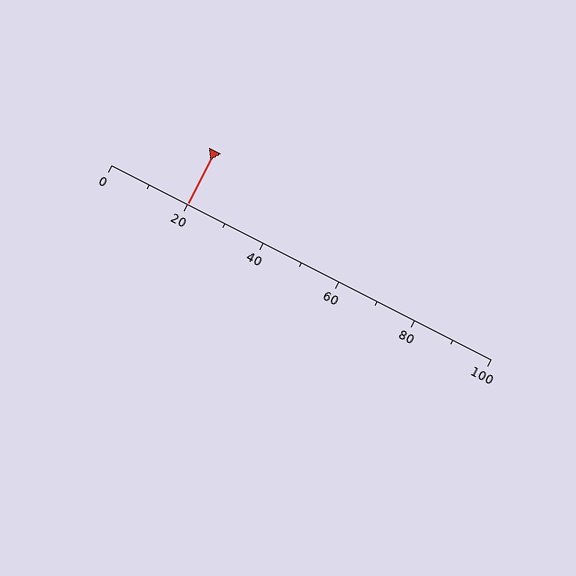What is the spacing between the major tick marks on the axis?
The major ticks are spaced 20 apart.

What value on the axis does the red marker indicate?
The marker indicates approximately 20.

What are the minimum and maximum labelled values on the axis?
The axis runs from 0 to 100.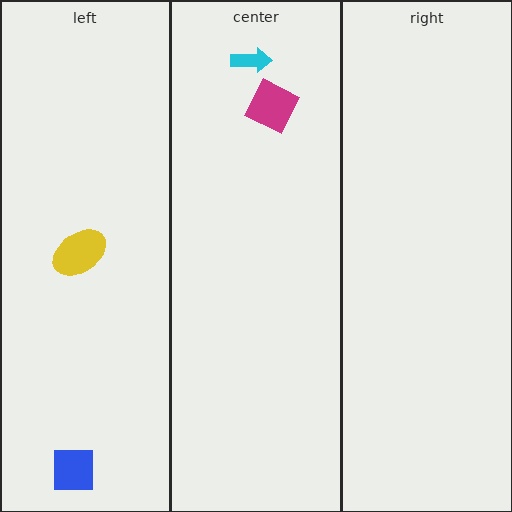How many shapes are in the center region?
2.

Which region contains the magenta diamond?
The center region.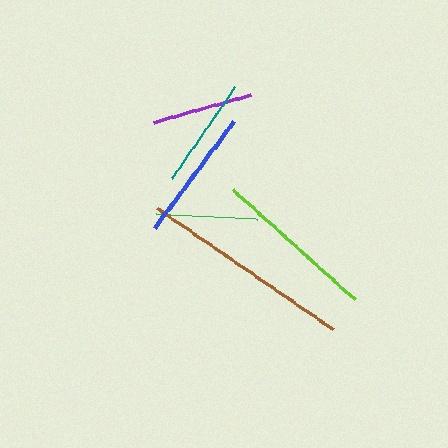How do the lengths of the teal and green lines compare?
The teal and green lines are approximately the same length.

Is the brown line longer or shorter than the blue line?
The brown line is longer than the blue line.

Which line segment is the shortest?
The green line is the shortest at approximately 101 pixels.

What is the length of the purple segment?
The purple segment is approximately 102 pixels long.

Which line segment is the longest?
The brown line is the longest at approximately 214 pixels.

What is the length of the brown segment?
The brown segment is approximately 214 pixels long.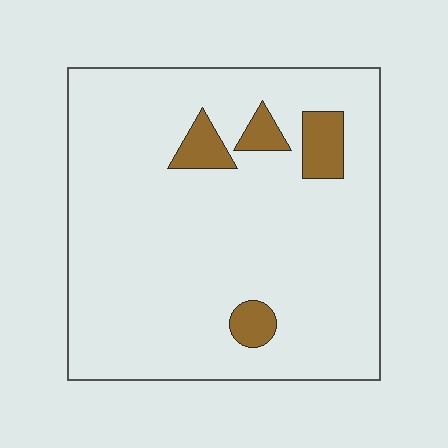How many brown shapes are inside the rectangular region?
4.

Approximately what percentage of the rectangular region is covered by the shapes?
Approximately 10%.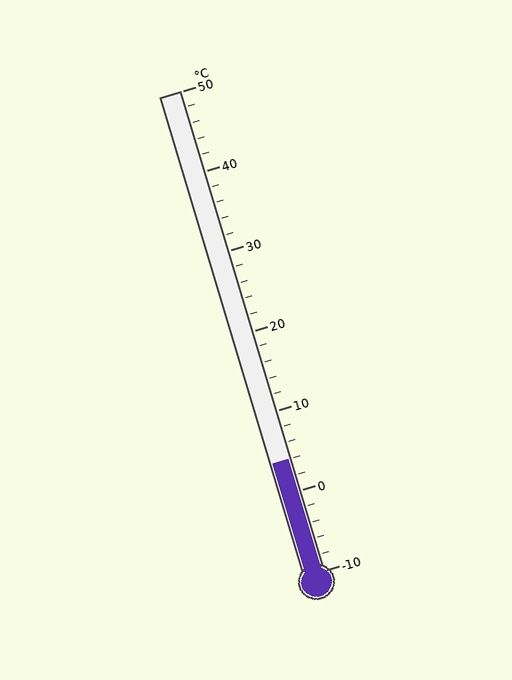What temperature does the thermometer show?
The thermometer shows approximately 4°C.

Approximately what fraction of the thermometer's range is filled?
The thermometer is filled to approximately 25% of its range.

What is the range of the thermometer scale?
The thermometer scale ranges from -10°C to 50°C.